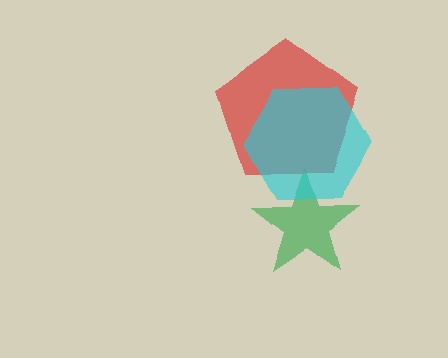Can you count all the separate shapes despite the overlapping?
Yes, there are 3 separate shapes.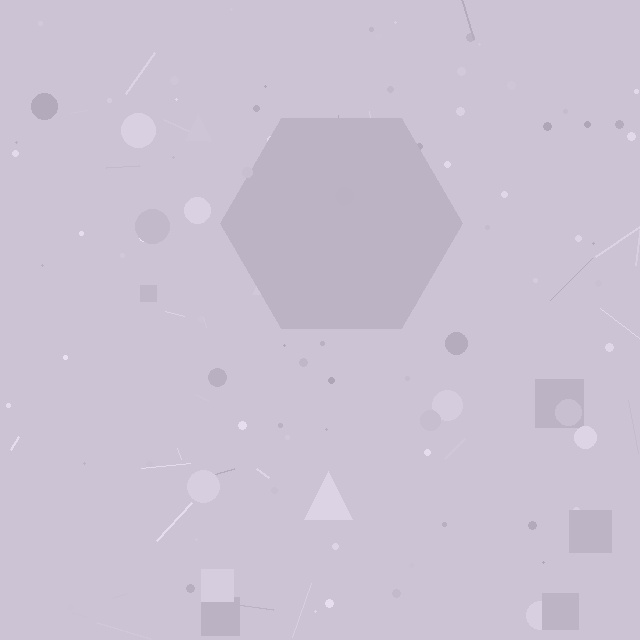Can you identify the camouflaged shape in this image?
The camouflaged shape is a hexagon.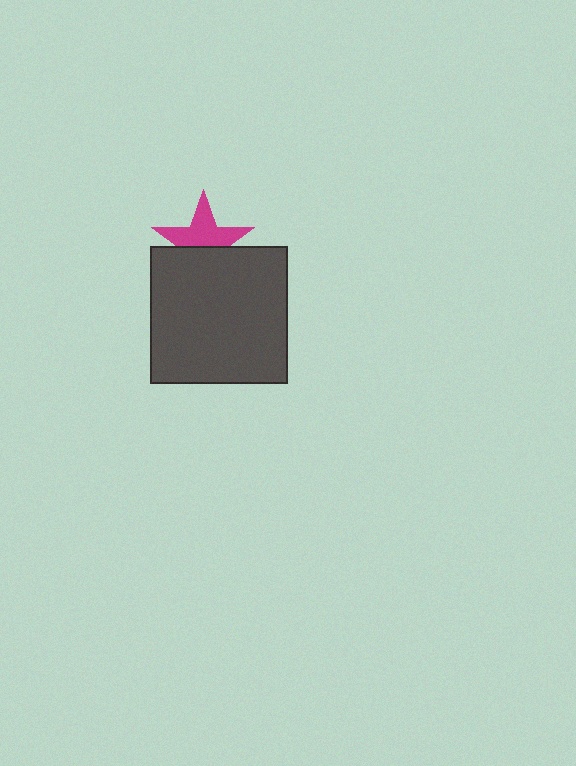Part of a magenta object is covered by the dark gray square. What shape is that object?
It is a star.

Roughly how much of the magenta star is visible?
About half of it is visible (roughly 56%).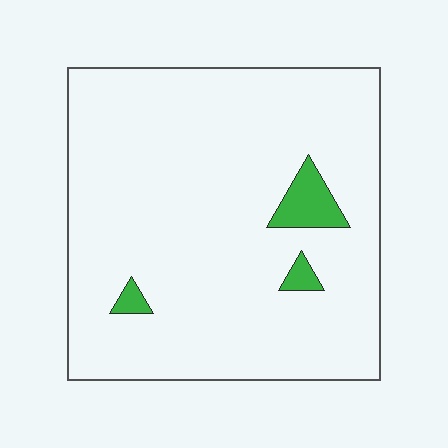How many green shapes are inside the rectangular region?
3.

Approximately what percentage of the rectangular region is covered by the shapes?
Approximately 5%.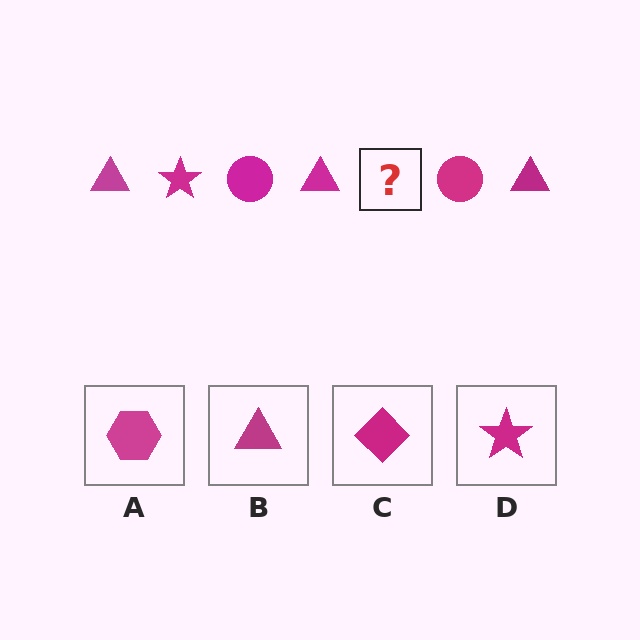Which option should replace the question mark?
Option D.